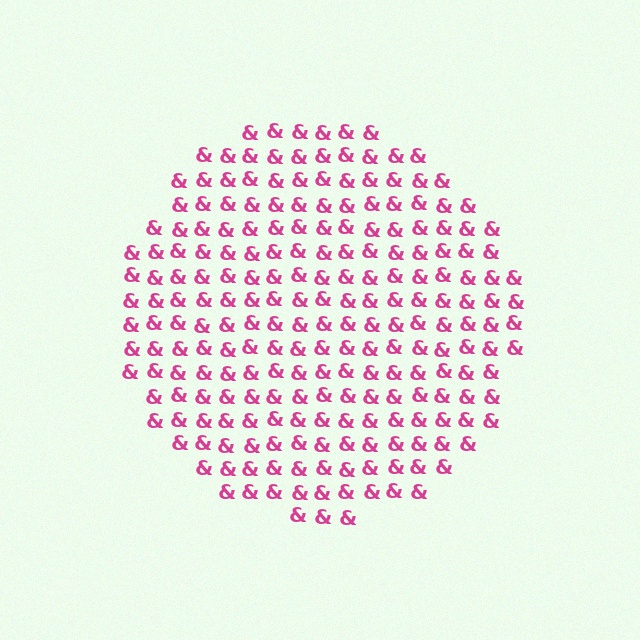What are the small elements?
The small elements are ampersands.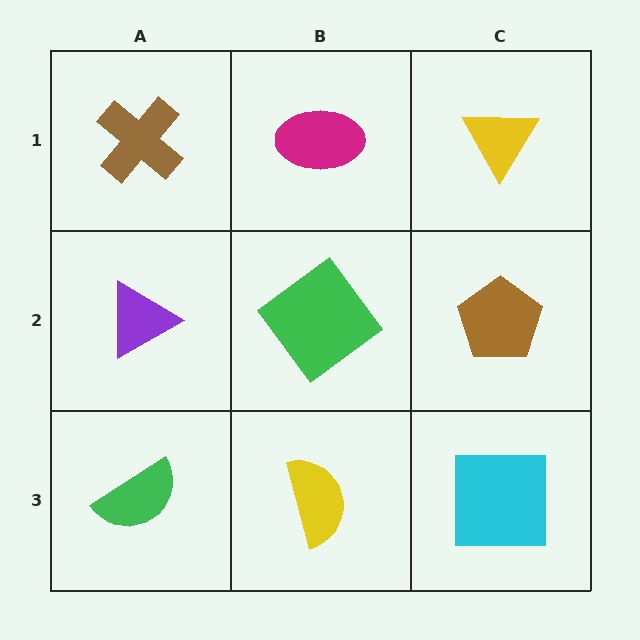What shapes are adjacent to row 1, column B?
A green diamond (row 2, column B), a brown cross (row 1, column A), a yellow triangle (row 1, column C).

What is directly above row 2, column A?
A brown cross.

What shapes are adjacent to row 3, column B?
A green diamond (row 2, column B), a green semicircle (row 3, column A), a cyan square (row 3, column C).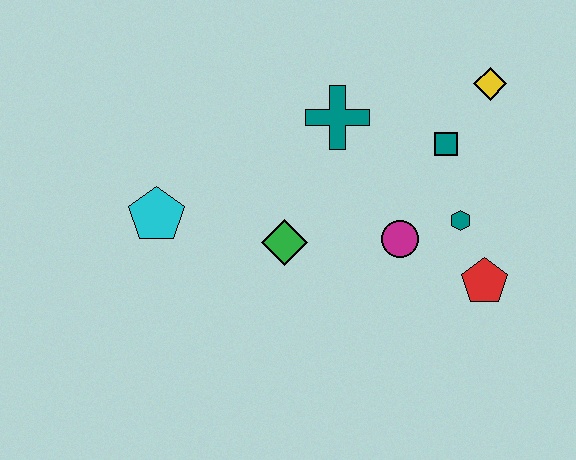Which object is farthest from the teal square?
The cyan pentagon is farthest from the teal square.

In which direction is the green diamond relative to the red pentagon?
The green diamond is to the left of the red pentagon.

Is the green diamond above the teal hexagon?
No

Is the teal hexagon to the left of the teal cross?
No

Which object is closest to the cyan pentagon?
The green diamond is closest to the cyan pentagon.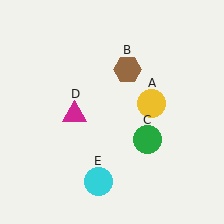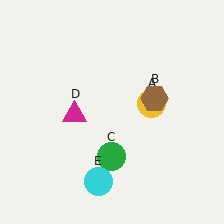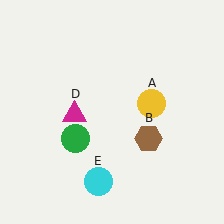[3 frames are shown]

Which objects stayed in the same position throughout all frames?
Yellow circle (object A) and magenta triangle (object D) and cyan circle (object E) remained stationary.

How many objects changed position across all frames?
2 objects changed position: brown hexagon (object B), green circle (object C).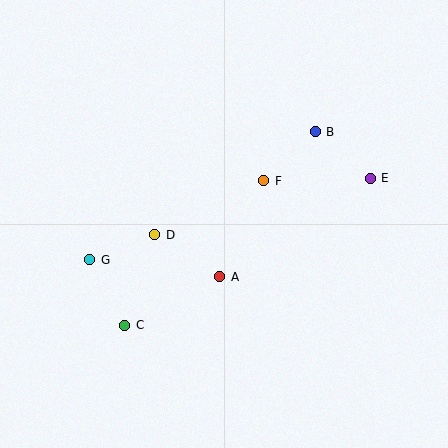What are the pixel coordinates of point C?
Point C is at (125, 325).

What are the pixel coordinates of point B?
Point B is at (315, 132).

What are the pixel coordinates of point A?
Point A is at (220, 277).